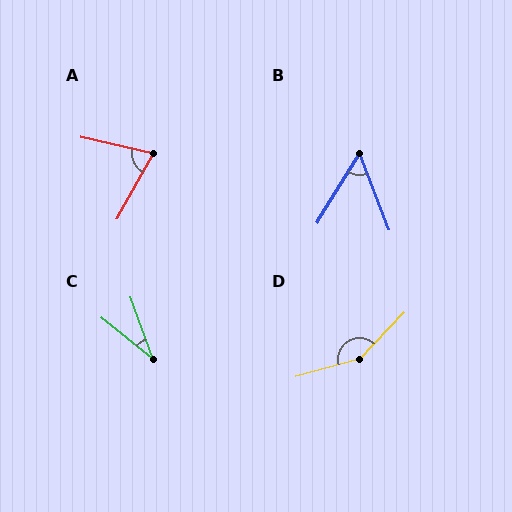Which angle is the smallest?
C, at approximately 31 degrees.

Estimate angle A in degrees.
Approximately 74 degrees.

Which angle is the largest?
D, at approximately 149 degrees.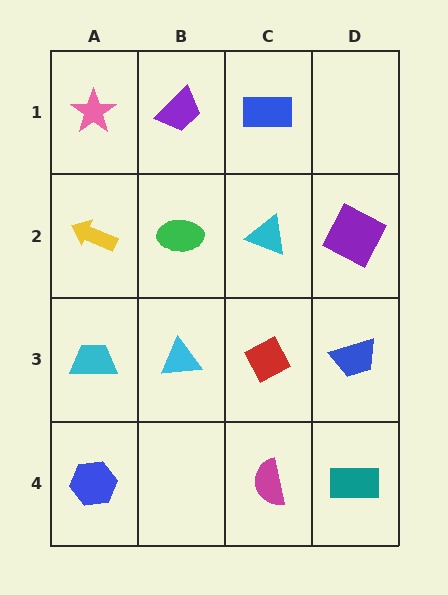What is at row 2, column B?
A green ellipse.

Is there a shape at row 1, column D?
No, that cell is empty.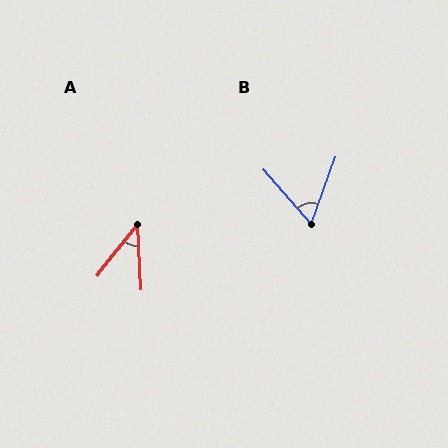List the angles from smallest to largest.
A (41°), B (61°).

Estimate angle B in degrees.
Approximately 61 degrees.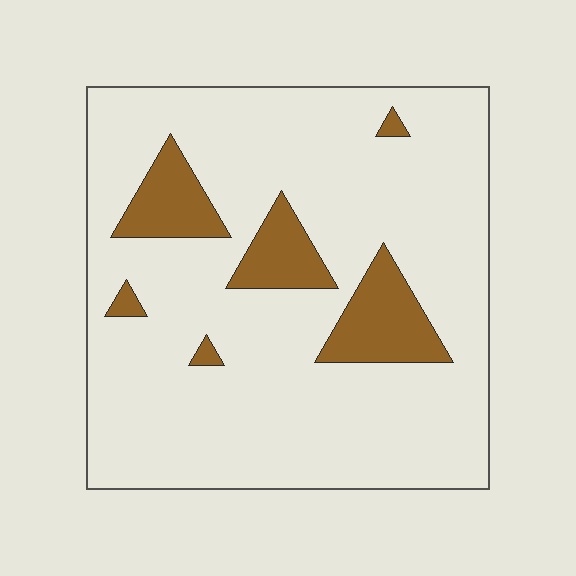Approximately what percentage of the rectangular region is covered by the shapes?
Approximately 15%.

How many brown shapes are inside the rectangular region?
6.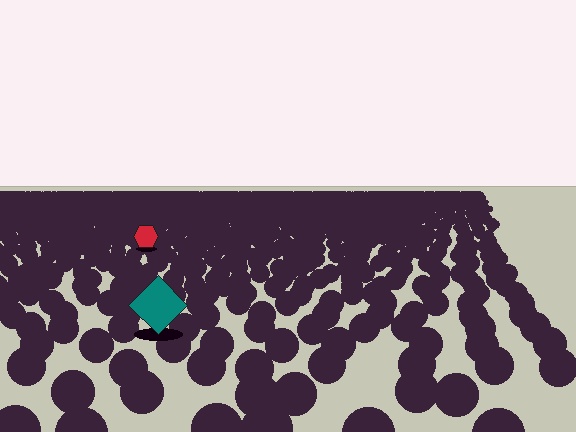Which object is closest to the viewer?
The teal diamond is closest. The texture marks near it are larger and more spread out.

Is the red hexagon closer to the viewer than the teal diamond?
No. The teal diamond is closer — you can tell from the texture gradient: the ground texture is coarser near it.